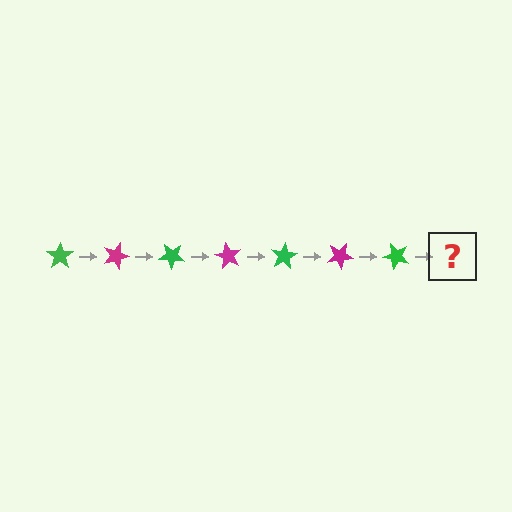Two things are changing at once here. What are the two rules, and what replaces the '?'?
The two rules are that it rotates 20 degrees each step and the color cycles through green and magenta. The '?' should be a magenta star, rotated 140 degrees from the start.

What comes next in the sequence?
The next element should be a magenta star, rotated 140 degrees from the start.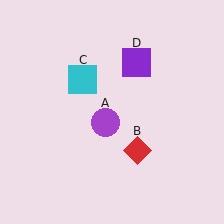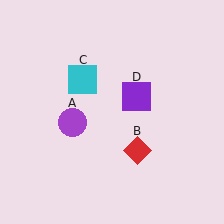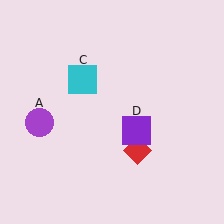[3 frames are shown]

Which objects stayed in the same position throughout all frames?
Red diamond (object B) and cyan square (object C) remained stationary.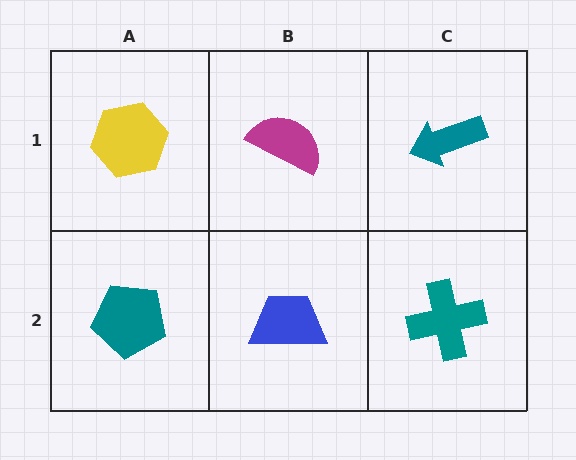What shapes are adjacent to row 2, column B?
A magenta semicircle (row 1, column B), a teal pentagon (row 2, column A), a teal cross (row 2, column C).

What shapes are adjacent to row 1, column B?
A blue trapezoid (row 2, column B), a yellow hexagon (row 1, column A), a teal arrow (row 1, column C).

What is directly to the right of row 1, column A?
A magenta semicircle.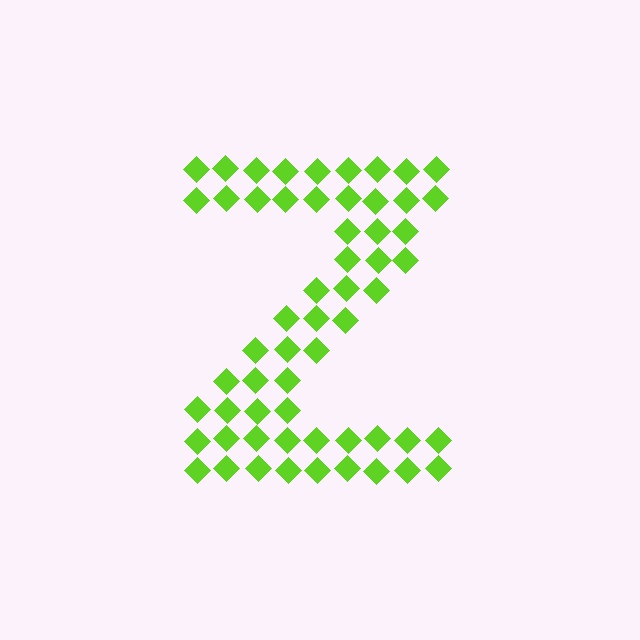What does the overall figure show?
The overall figure shows the letter Z.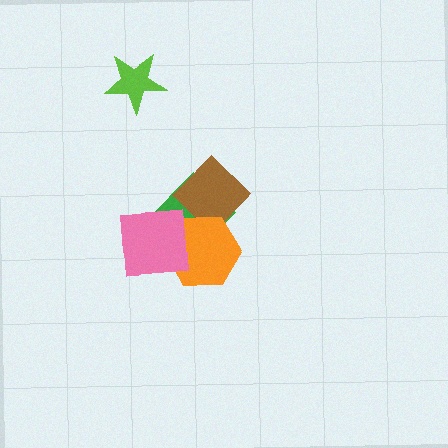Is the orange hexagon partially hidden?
Yes, it is partially covered by another shape.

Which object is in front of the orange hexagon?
The pink square is in front of the orange hexagon.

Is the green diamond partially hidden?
Yes, it is partially covered by another shape.